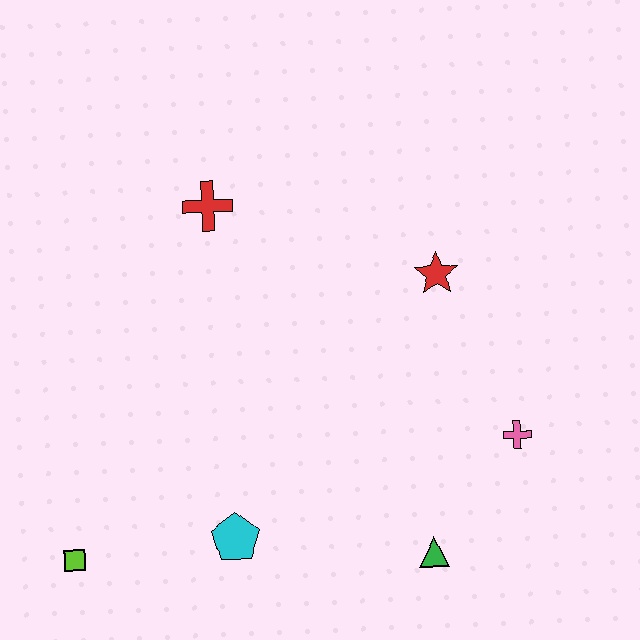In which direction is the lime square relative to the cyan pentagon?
The lime square is to the left of the cyan pentagon.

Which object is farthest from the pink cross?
The lime square is farthest from the pink cross.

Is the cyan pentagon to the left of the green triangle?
Yes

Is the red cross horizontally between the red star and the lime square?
Yes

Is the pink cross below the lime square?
No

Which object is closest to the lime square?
The cyan pentagon is closest to the lime square.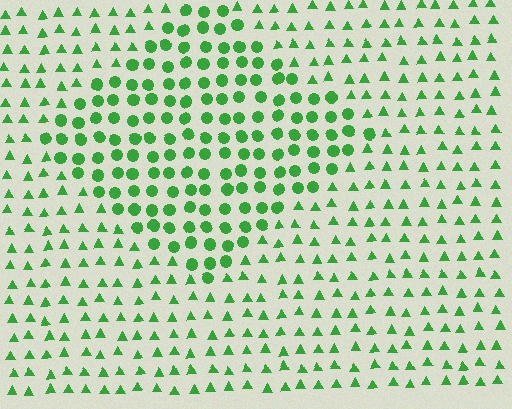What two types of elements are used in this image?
The image uses circles inside the diamond region and triangles outside it.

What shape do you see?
I see a diamond.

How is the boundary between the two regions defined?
The boundary is defined by a change in element shape: circles inside vs. triangles outside. All elements share the same color and spacing.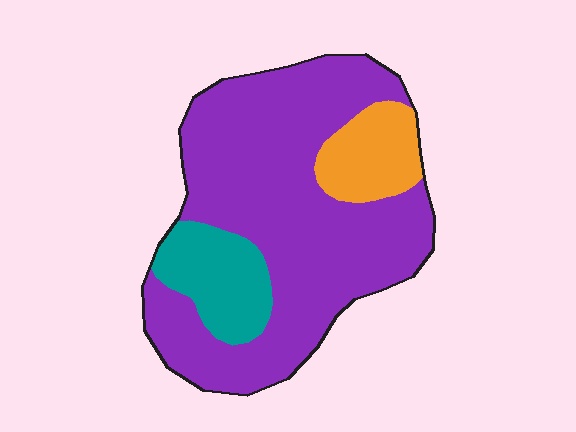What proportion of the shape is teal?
Teal takes up less than a quarter of the shape.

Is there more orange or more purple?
Purple.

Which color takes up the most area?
Purple, at roughly 75%.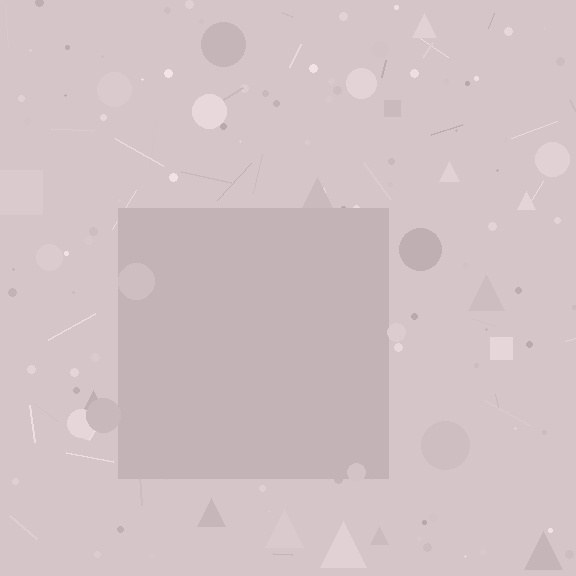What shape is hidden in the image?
A square is hidden in the image.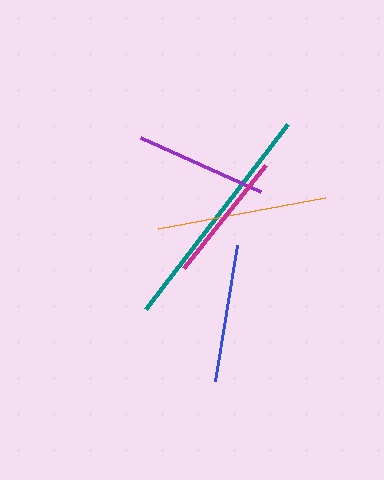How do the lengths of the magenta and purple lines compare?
The magenta and purple lines are approximately the same length.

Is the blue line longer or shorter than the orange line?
The orange line is longer than the blue line.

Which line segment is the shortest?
The purple line is the shortest at approximately 132 pixels.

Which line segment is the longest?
The teal line is the longest at approximately 233 pixels.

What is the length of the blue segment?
The blue segment is approximately 137 pixels long.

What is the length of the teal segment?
The teal segment is approximately 233 pixels long.